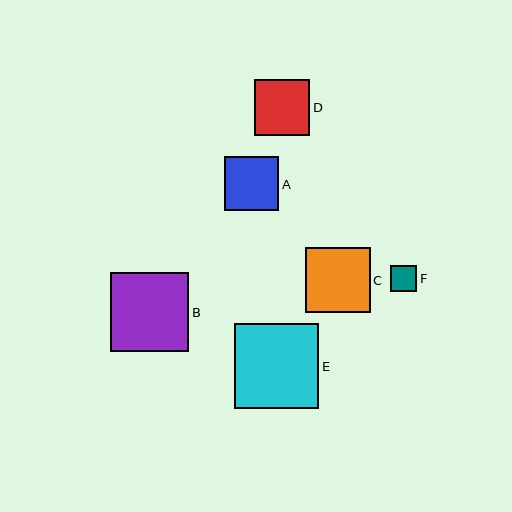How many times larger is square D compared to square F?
Square D is approximately 2.1 times the size of square F.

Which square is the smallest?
Square F is the smallest with a size of approximately 26 pixels.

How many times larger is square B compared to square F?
Square B is approximately 3.0 times the size of square F.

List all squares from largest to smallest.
From largest to smallest: E, B, C, D, A, F.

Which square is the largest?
Square E is the largest with a size of approximately 85 pixels.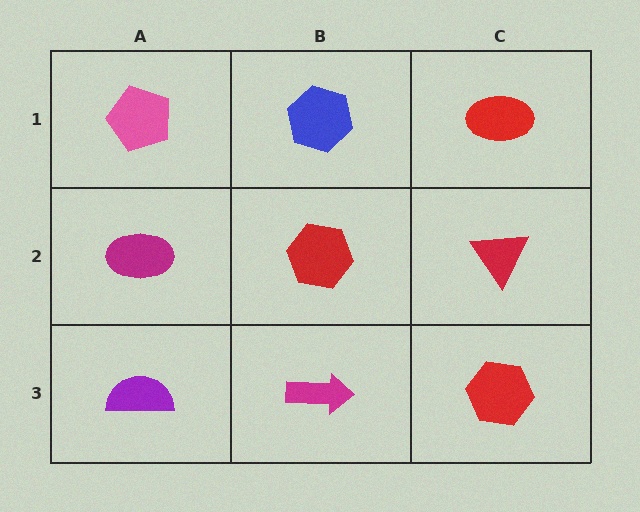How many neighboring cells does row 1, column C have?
2.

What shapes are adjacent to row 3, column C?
A red triangle (row 2, column C), a magenta arrow (row 3, column B).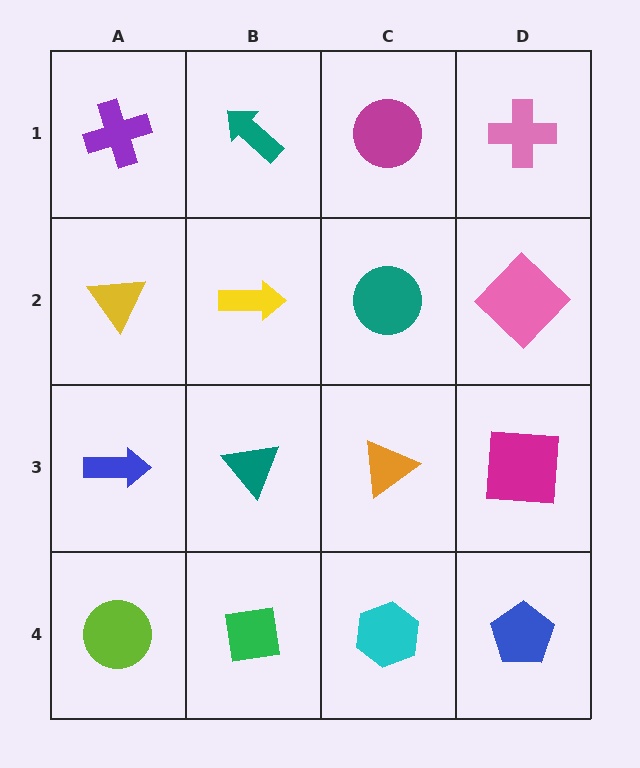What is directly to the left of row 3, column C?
A teal triangle.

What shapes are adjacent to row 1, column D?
A pink diamond (row 2, column D), a magenta circle (row 1, column C).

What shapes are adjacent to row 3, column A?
A yellow triangle (row 2, column A), a lime circle (row 4, column A), a teal triangle (row 3, column B).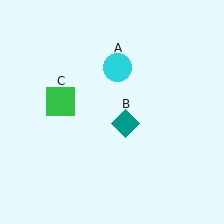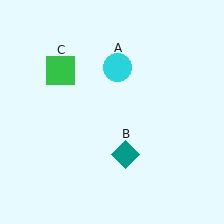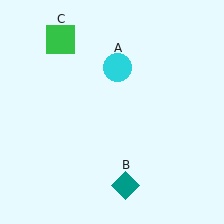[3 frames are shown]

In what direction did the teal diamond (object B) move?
The teal diamond (object B) moved down.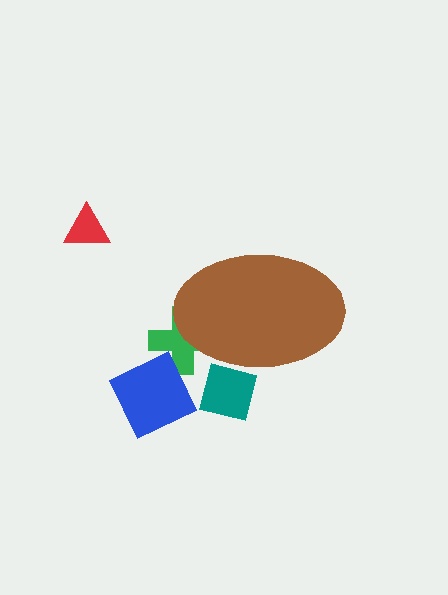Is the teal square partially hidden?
Yes, the teal square is partially hidden behind the brown ellipse.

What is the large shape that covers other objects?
A brown ellipse.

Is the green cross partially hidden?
Yes, the green cross is partially hidden behind the brown ellipse.